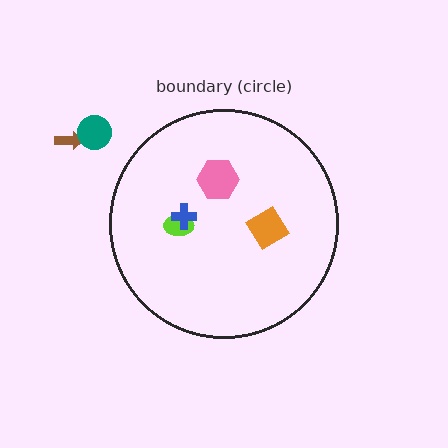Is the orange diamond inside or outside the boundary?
Inside.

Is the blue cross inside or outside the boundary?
Inside.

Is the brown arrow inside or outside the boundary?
Outside.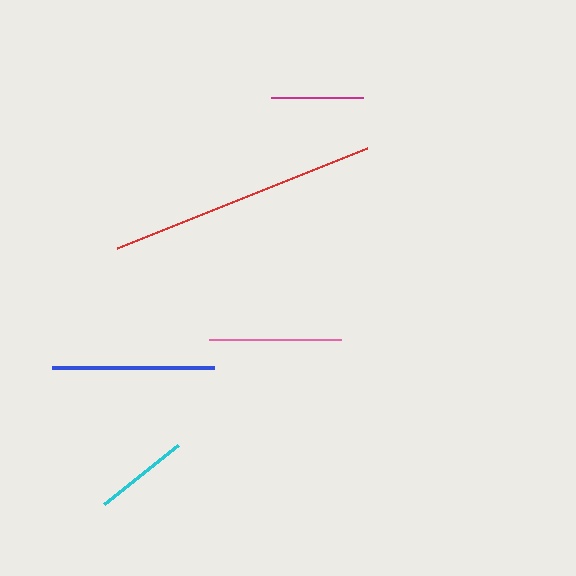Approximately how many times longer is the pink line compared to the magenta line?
The pink line is approximately 1.4 times the length of the magenta line.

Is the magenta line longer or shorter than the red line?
The red line is longer than the magenta line.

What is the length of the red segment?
The red segment is approximately 270 pixels long.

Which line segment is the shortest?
The magenta line is the shortest at approximately 92 pixels.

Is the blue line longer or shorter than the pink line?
The blue line is longer than the pink line.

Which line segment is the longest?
The red line is the longest at approximately 270 pixels.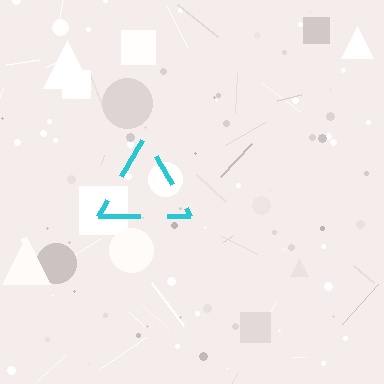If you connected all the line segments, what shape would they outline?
They would outline a triangle.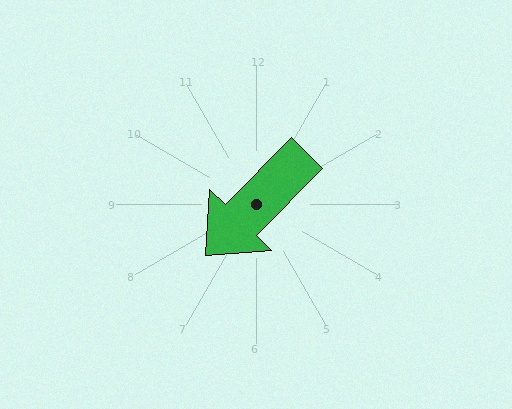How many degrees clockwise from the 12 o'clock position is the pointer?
Approximately 225 degrees.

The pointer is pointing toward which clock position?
Roughly 7 o'clock.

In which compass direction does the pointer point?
Southwest.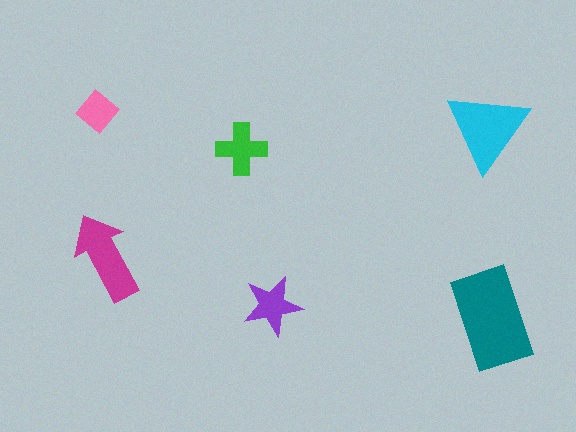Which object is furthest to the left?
The pink diamond is leftmost.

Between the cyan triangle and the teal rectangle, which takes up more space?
The teal rectangle.